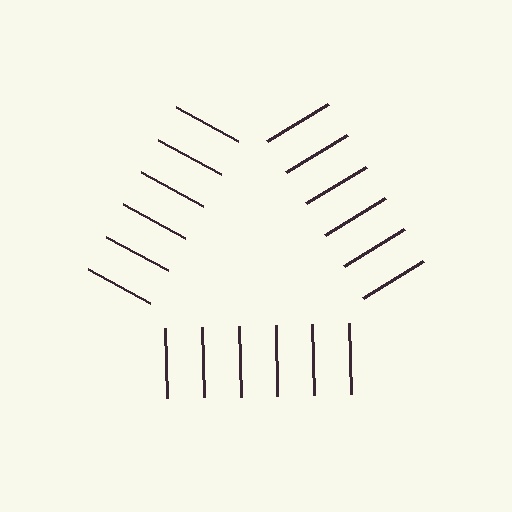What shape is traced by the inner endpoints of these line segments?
An illusory triangle — the line segments terminate on its edges but no continuous stroke is drawn.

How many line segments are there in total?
18 — 6 along each of the 3 edges.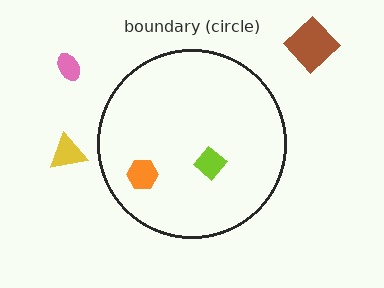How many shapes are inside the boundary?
2 inside, 3 outside.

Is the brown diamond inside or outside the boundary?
Outside.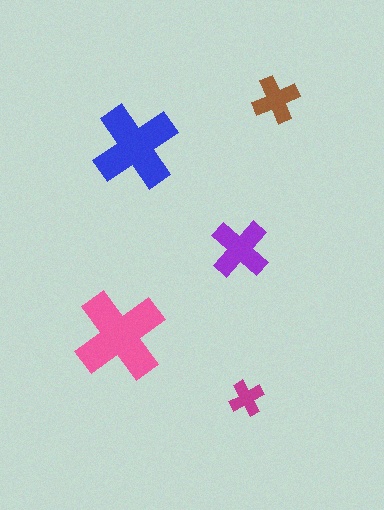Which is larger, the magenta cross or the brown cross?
The brown one.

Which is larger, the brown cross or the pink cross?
The pink one.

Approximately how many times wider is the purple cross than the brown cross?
About 1.5 times wider.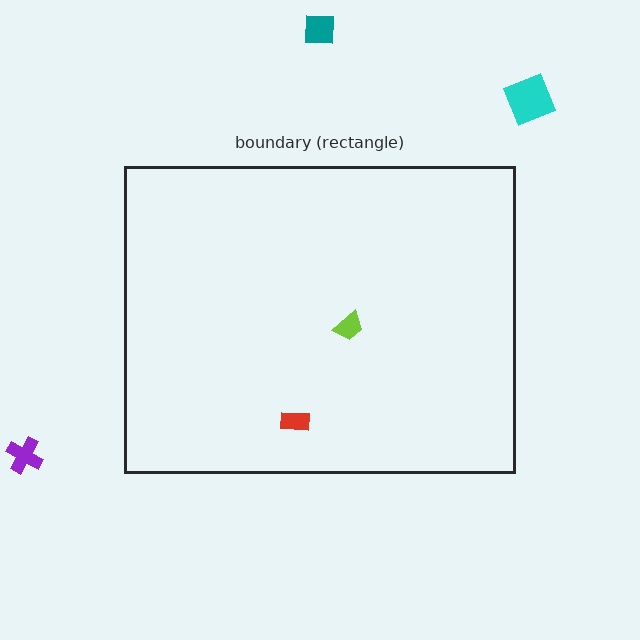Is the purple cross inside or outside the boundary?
Outside.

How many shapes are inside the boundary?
2 inside, 3 outside.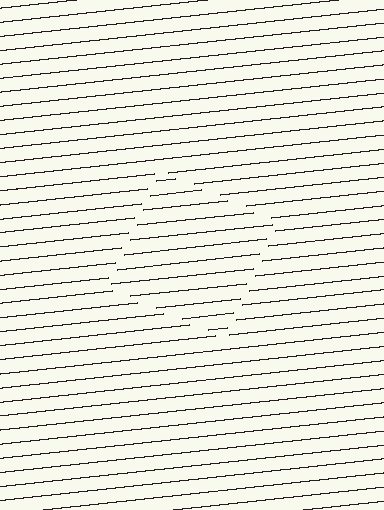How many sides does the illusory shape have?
4 sides — the line-ends trace a square.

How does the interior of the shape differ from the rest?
The interior of the shape contains the same grating, shifted by half a period — the contour is defined by the phase discontinuity where line-ends from the inner and outer gratings abut.